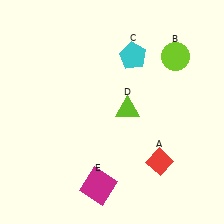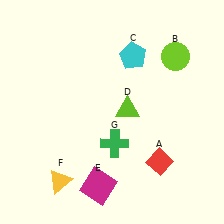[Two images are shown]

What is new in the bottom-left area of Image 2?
A yellow triangle (F) was added in the bottom-left area of Image 2.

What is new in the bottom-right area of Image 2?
A green cross (G) was added in the bottom-right area of Image 2.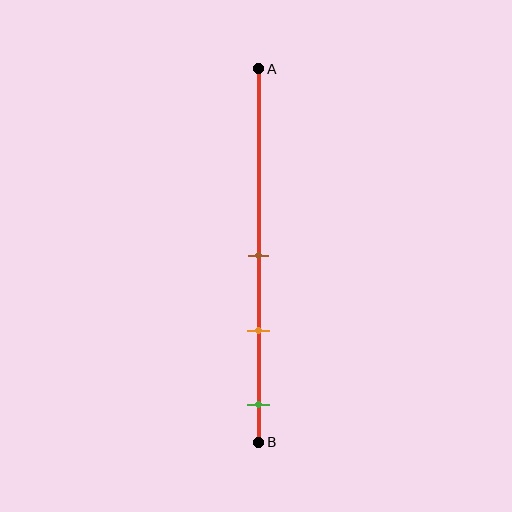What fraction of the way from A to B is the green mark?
The green mark is approximately 90% (0.9) of the way from A to B.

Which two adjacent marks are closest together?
The brown and orange marks are the closest adjacent pair.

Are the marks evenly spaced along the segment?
Yes, the marks are approximately evenly spaced.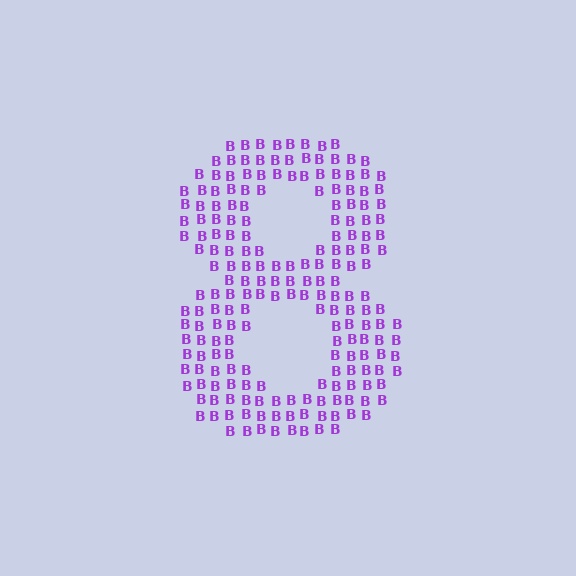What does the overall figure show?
The overall figure shows the digit 8.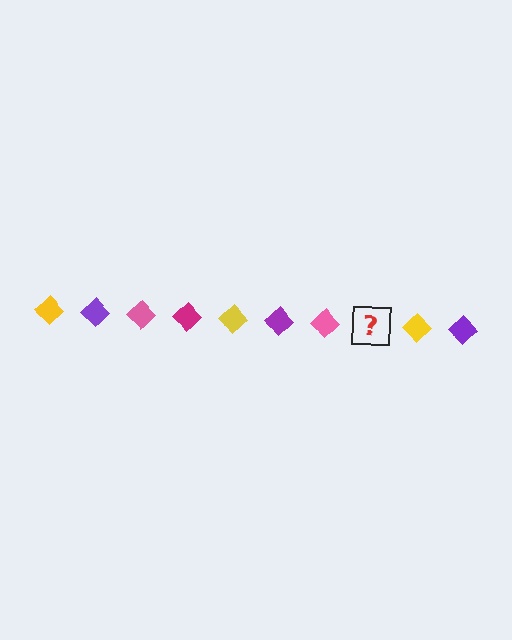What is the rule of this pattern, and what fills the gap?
The rule is that the pattern cycles through yellow, purple, pink, magenta diamonds. The gap should be filled with a magenta diamond.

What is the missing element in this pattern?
The missing element is a magenta diamond.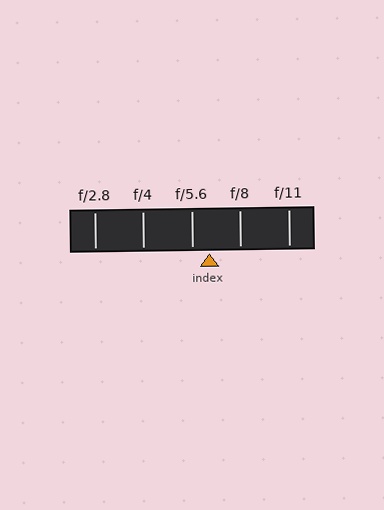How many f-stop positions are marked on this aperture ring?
There are 5 f-stop positions marked.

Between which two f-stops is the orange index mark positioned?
The index mark is between f/5.6 and f/8.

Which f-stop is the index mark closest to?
The index mark is closest to f/5.6.